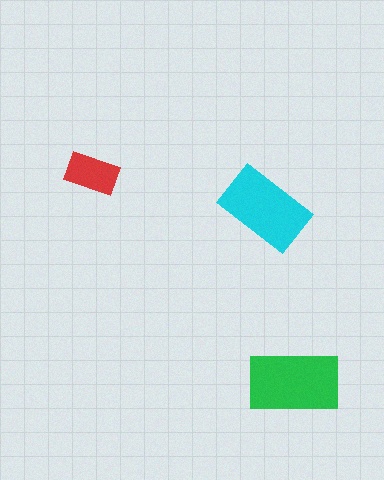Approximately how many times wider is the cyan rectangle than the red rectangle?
About 1.5 times wider.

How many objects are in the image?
There are 3 objects in the image.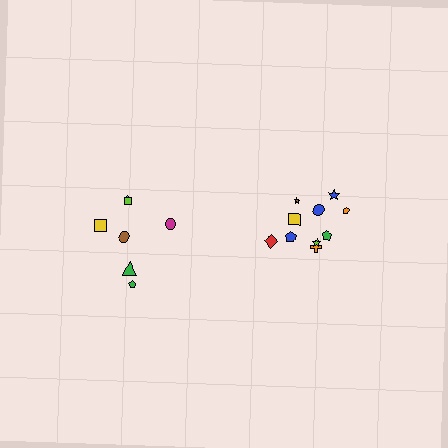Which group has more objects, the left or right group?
The right group.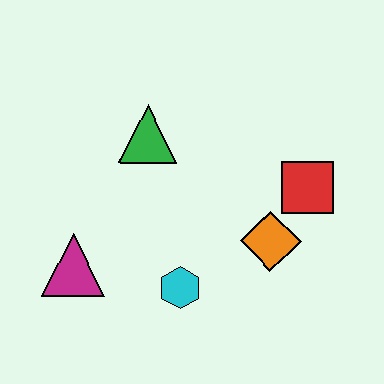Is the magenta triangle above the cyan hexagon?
Yes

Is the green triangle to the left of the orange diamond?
Yes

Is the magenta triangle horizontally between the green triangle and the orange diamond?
No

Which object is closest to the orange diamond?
The red square is closest to the orange diamond.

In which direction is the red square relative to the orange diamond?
The red square is above the orange diamond.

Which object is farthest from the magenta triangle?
The red square is farthest from the magenta triangle.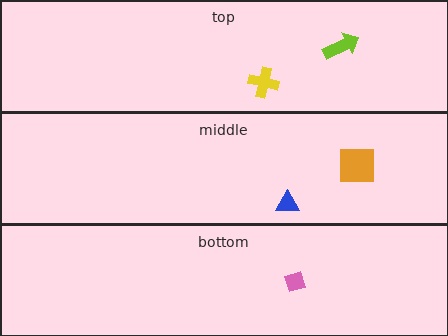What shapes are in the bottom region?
The pink diamond.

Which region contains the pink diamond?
The bottom region.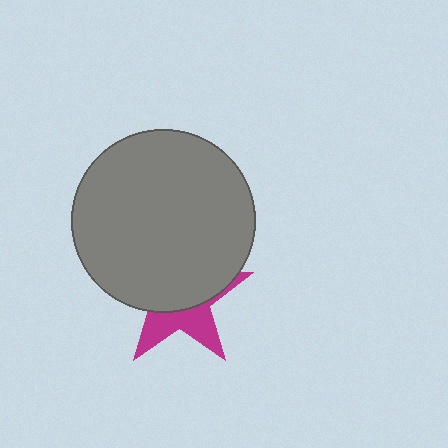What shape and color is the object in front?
The object in front is a gray circle.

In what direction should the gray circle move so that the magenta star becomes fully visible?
The gray circle should move up. That is the shortest direction to clear the overlap and leave the magenta star fully visible.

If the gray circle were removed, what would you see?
You would see the complete magenta star.